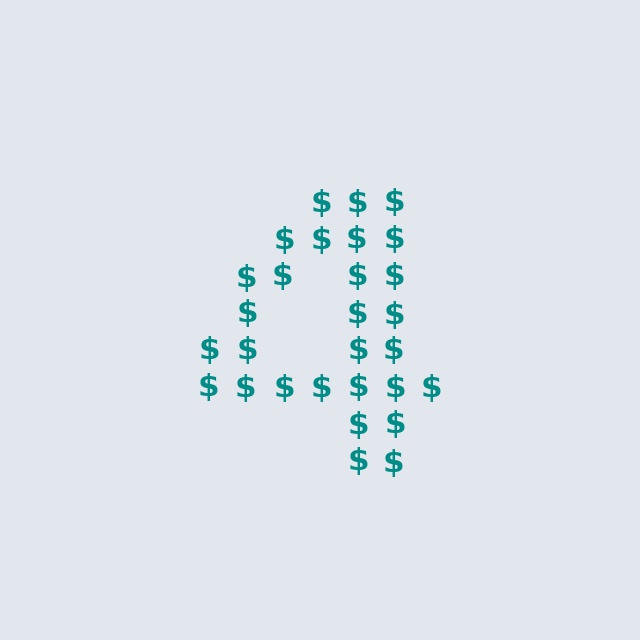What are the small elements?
The small elements are dollar signs.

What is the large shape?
The large shape is the digit 4.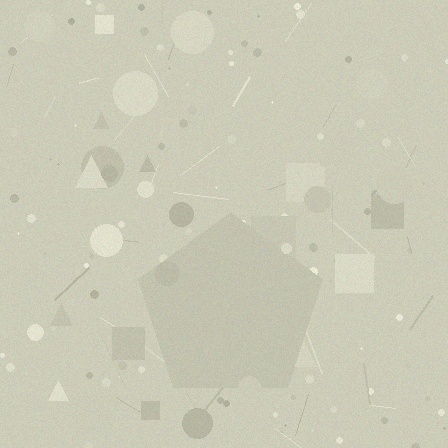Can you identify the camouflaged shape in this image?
The camouflaged shape is a pentagon.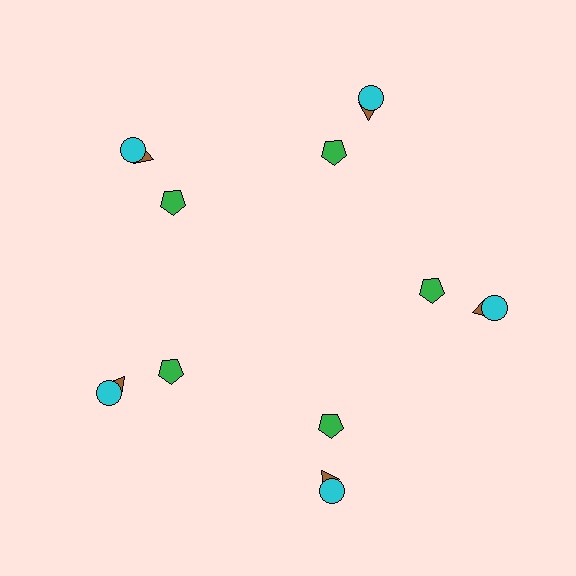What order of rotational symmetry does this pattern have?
This pattern has 5-fold rotational symmetry.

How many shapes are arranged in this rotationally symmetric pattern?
There are 15 shapes, arranged in 5 groups of 3.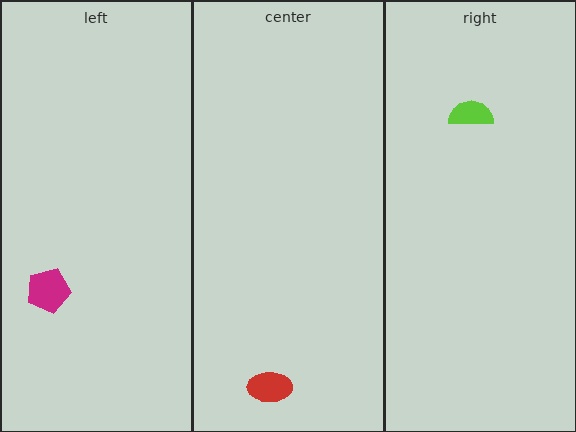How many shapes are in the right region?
1.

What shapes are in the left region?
The magenta pentagon.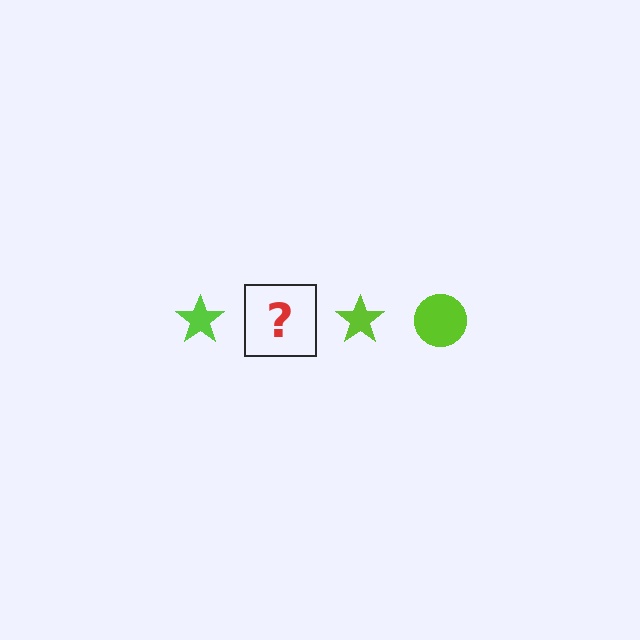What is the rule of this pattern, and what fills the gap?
The rule is that the pattern cycles through star, circle shapes in lime. The gap should be filled with a lime circle.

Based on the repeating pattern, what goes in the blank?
The blank should be a lime circle.